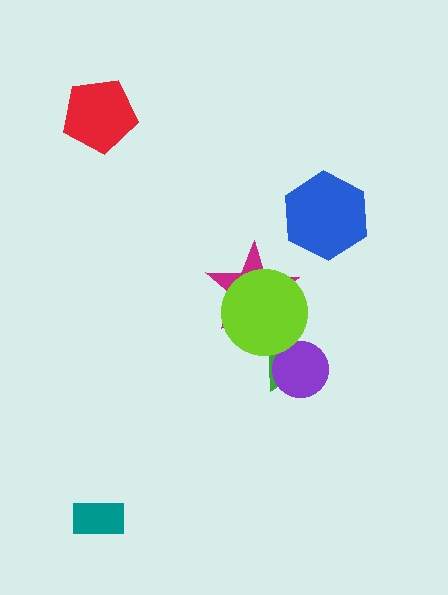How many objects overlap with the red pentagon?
0 objects overlap with the red pentagon.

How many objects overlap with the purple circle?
1 object overlaps with the purple circle.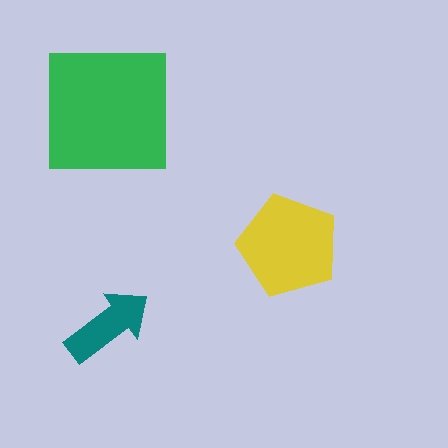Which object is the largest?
The green square.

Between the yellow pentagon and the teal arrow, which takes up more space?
The yellow pentagon.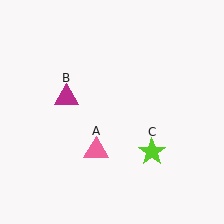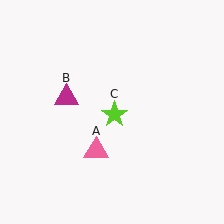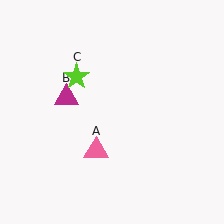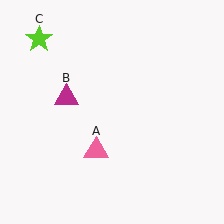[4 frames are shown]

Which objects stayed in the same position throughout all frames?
Pink triangle (object A) and magenta triangle (object B) remained stationary.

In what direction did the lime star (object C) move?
The lime star (object C) moved up and to the left.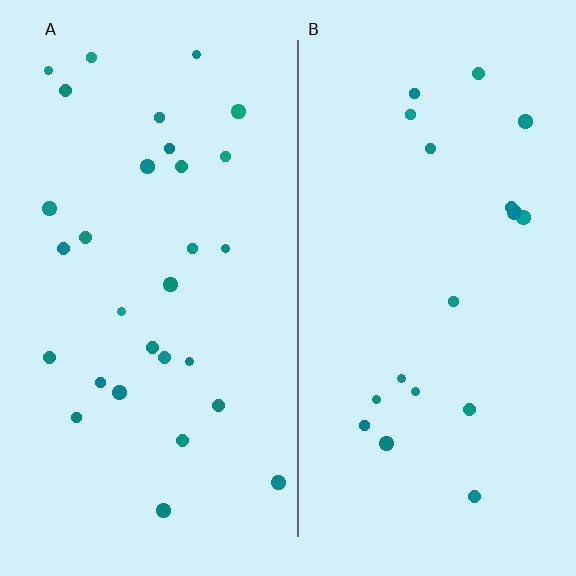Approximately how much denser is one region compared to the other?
Approximately 1.6× — region A over region B.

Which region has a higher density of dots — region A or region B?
A (the left).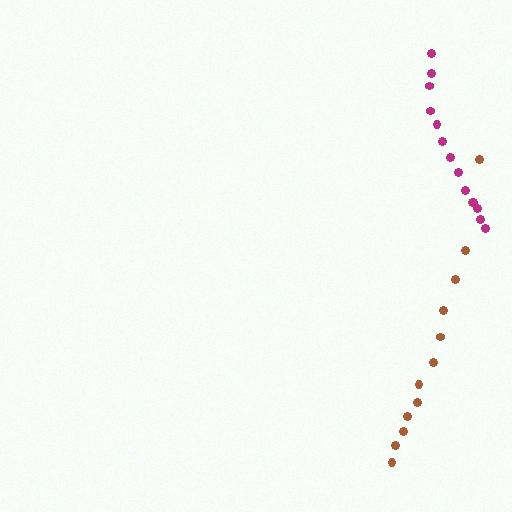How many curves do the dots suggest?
There are 2 distinct paths.